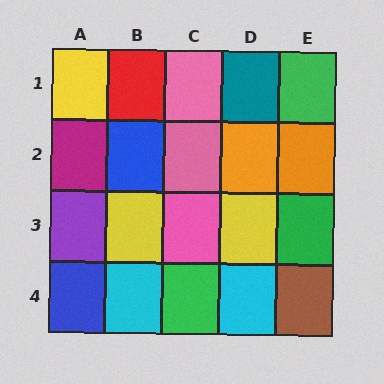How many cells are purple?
1 cell is purple.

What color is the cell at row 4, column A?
Blue.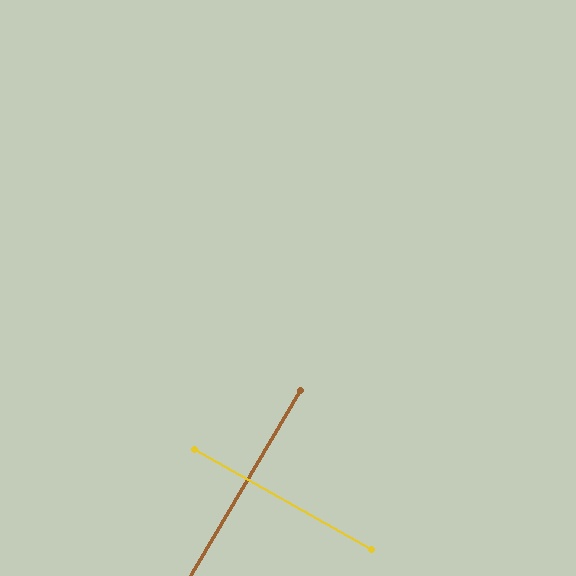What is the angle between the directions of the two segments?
Approximately 89 degrees.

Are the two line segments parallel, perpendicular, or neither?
Perpendicular — they meet at approximately 89°.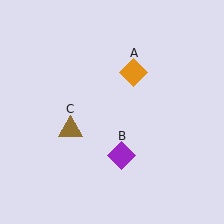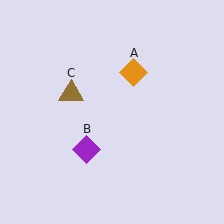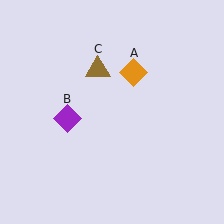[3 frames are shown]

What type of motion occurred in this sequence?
The purple diamond (object B), brown triangle (object C) rotated clockwise around the center of the scene.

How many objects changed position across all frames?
2 objects changed position: purple diamond (object B), brown triangle (object C).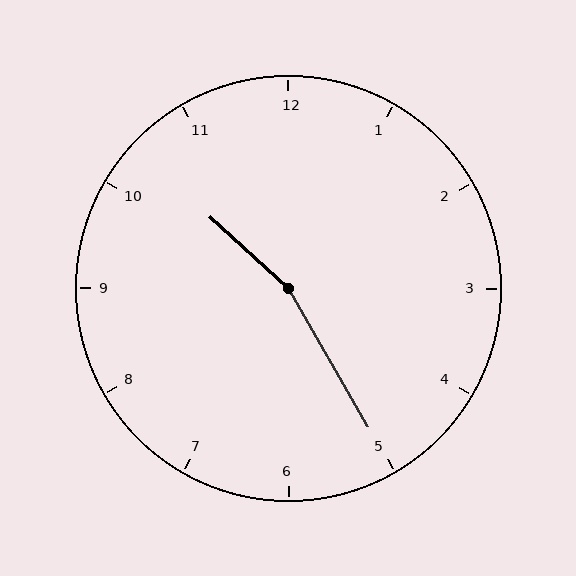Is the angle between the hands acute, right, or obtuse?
It is obtuse.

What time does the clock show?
10:25.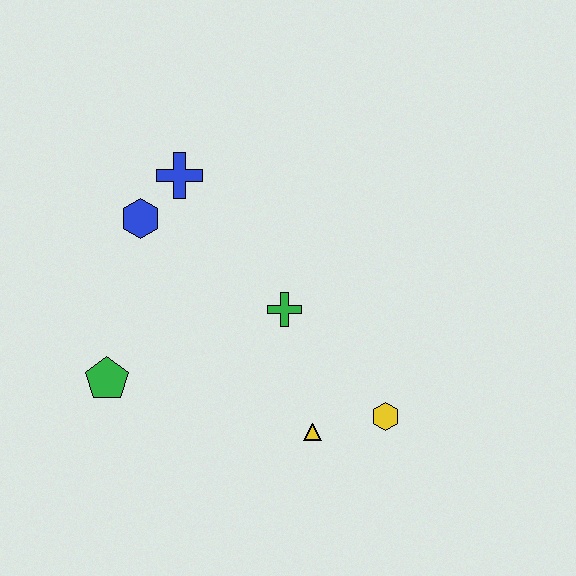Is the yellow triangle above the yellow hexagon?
No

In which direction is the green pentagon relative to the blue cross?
The green pentagon is below the blue cross.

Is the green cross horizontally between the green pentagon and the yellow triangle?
Yes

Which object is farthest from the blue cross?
The yellow hexagon is farthest from the blue cross.